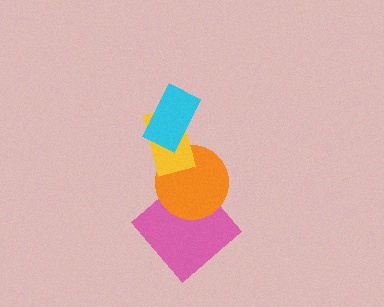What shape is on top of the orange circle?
The yellow rectangle is on top of the orange circle.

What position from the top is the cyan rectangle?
The cyan rectangle is 1st from the top.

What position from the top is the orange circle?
The orange circle is 3rd from the top.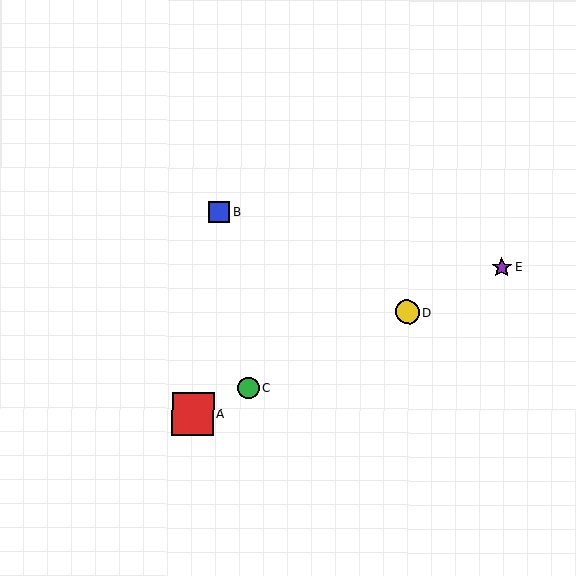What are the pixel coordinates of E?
Object E is at (502, 267).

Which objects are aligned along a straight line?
Objects A, C, D, E are aligned along a straight line.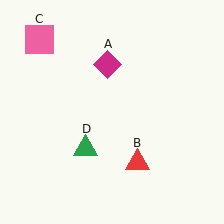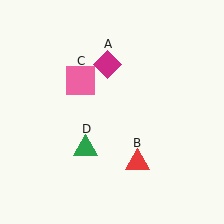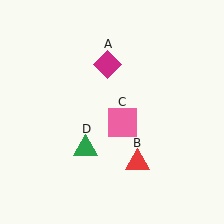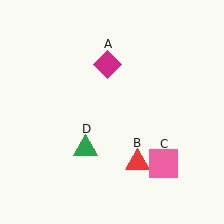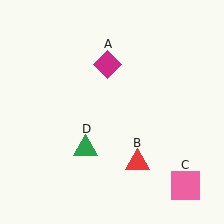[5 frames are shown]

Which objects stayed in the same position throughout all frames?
Magenta diamond (object A) and red triangle (object B) and green triangle (object D) remained stationary.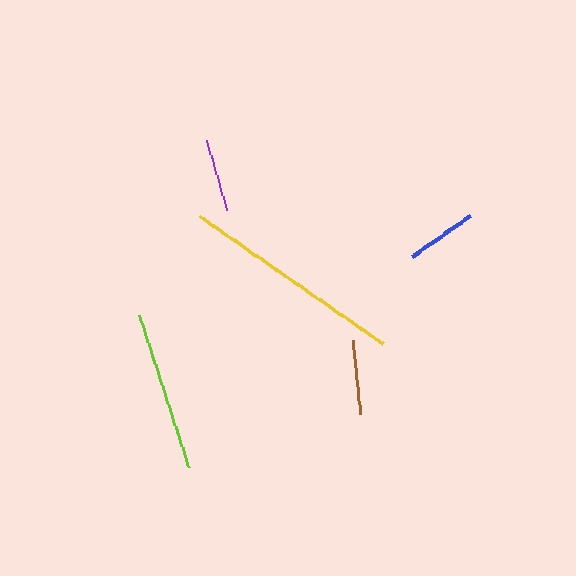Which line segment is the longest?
The yellow line is the longest at approximately 223 pixels.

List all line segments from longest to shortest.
From longest to shortest: yellow, lime, brown, purple, blue.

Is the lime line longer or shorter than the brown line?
The lime line is longer than the brown line.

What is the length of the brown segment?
The brown segment is approximately 74 pixels long.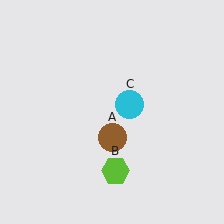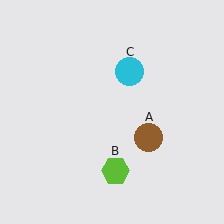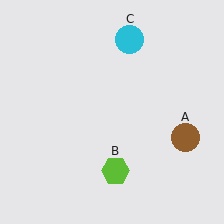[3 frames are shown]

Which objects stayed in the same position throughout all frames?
Lime hexagon (object B) remained stationary.